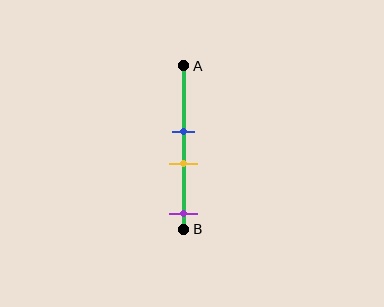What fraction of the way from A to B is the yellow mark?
The yellow mark is approximately 60% (0.6) of the way from A to B.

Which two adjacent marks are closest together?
The blue and yellow marks are the closest adjacent pair.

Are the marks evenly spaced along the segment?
No, the marks are not evenly spaced.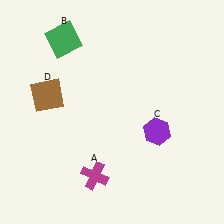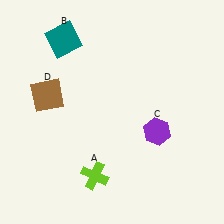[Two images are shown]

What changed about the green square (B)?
In Image 1, B is green. In Image 2, it changed to teal.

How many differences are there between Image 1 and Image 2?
There are 2 differences between the two images.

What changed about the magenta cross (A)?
In Image 1, A is magenta. In Image 2, it changed to lime.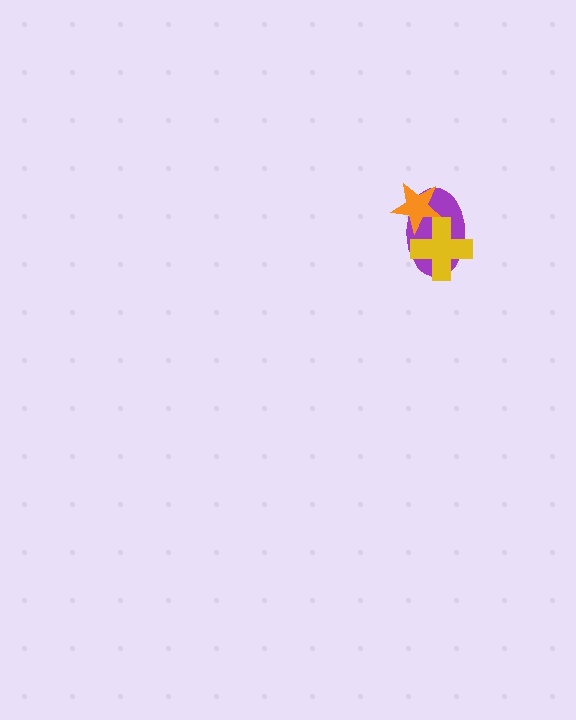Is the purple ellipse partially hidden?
Yes, it is partially covered by another shape.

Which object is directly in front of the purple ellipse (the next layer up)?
The orange star is directly in front of the purple ellipse.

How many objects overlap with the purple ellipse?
2 objects overlap with the purple ellipse.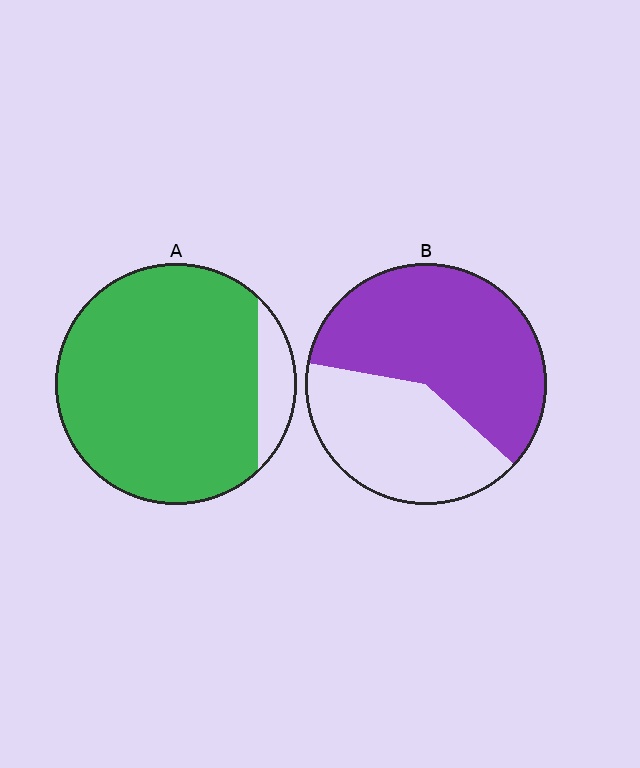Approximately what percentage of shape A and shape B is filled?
A is approximately 90% and B is approximately 60%.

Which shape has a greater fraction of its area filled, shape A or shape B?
Shape A.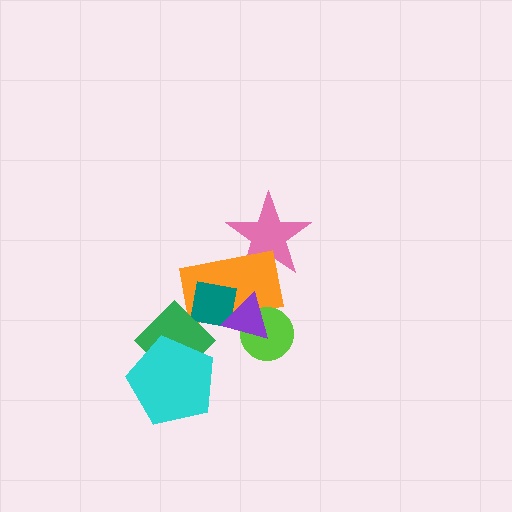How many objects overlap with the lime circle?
2 objects overlap with the lime circle.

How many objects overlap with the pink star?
1 object overlaps with the pink star.